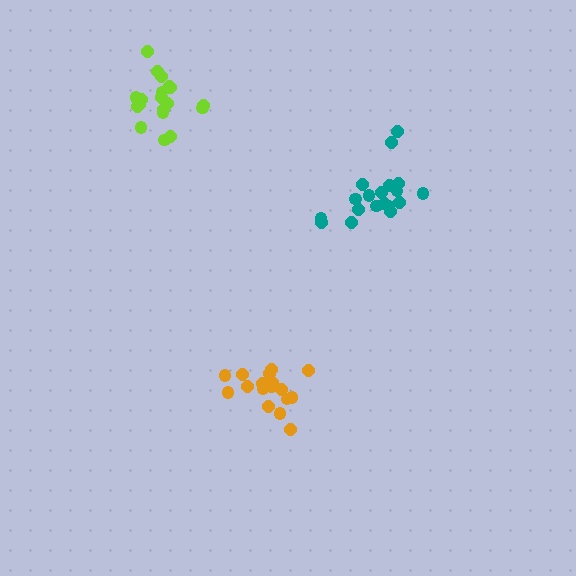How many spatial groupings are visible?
There are 3 spatial groupings.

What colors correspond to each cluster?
The clusters are colored: teal, orange, lime.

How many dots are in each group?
Group 1: 19 dots, Group 2: 17 dots, Group 3: 19 dots (55 total).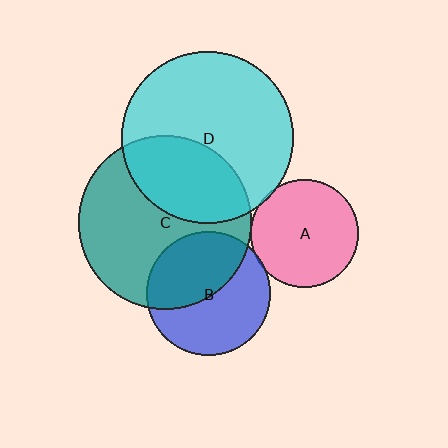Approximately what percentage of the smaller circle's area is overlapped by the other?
Approximately 5%.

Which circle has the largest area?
Circle C (teal).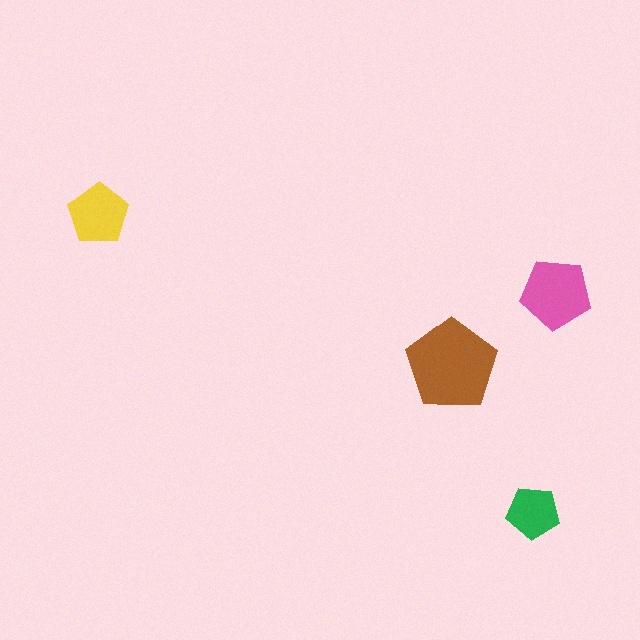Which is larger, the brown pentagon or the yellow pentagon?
The brown one.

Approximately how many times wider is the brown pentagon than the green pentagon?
About 1.5 times wider.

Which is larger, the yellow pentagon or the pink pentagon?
The pink one.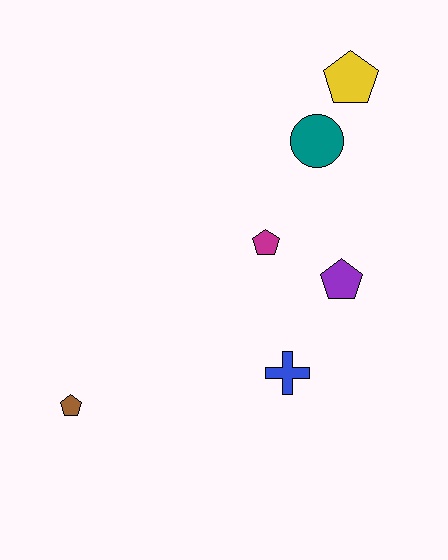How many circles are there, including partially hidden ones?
There is 1 circle.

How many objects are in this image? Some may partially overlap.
There are 6 objects.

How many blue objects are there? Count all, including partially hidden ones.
There is 1 blue object.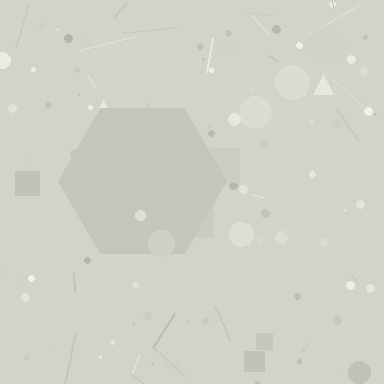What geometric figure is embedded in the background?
A hexagon is embedded in the background.